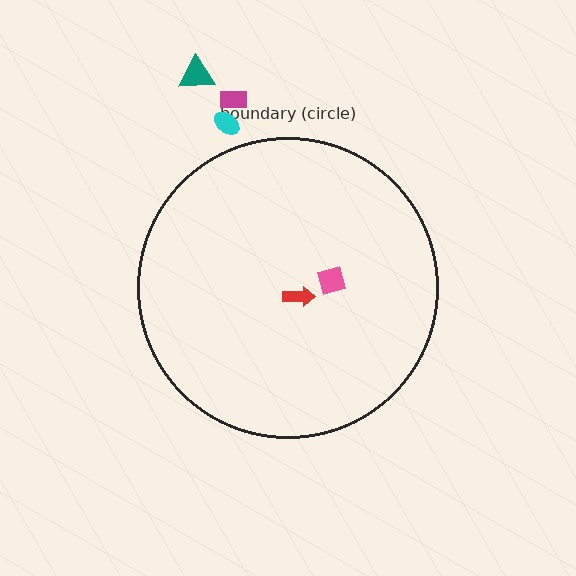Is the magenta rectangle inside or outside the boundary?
Outside.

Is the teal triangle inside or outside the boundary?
Outside.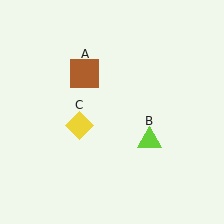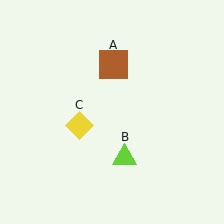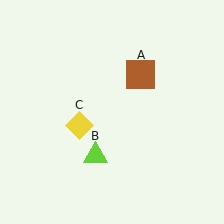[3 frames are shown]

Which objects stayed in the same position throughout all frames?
Yellow diamond (object C) remained stationary.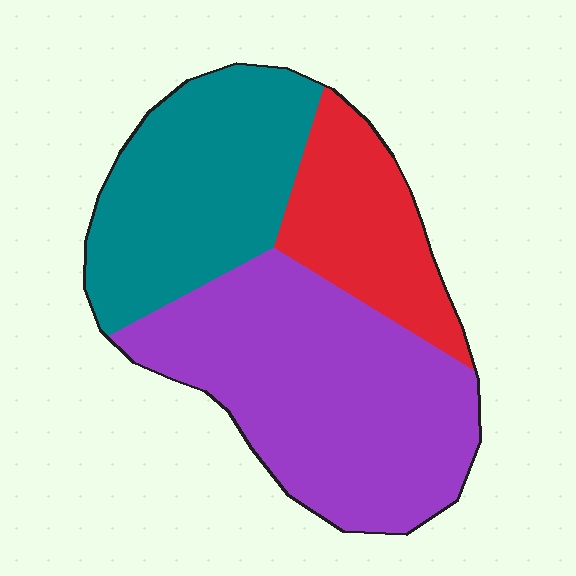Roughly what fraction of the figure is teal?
Teal takes up between a sixth and a third of the figure.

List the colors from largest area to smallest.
From largest to smallest: purple, teal, red.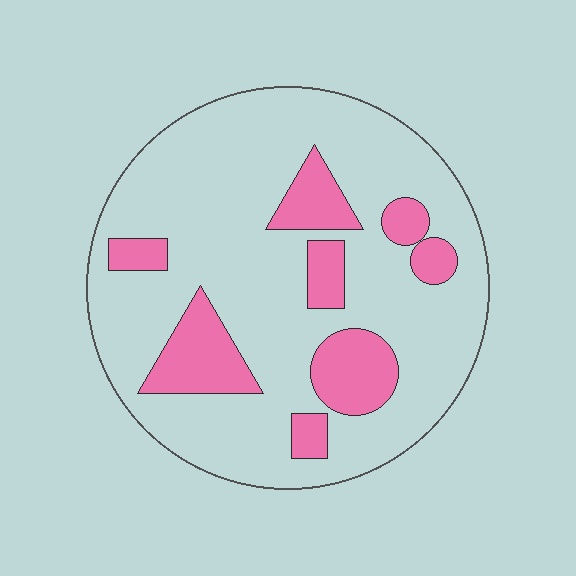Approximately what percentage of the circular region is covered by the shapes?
Approximately 20%.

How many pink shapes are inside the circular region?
8.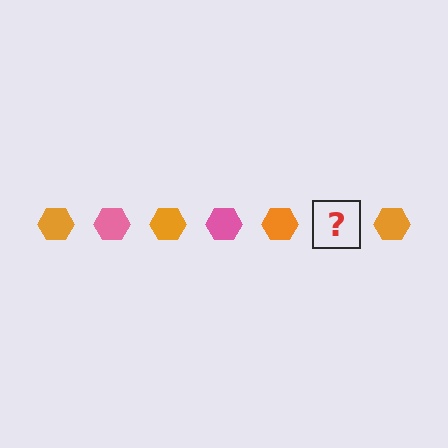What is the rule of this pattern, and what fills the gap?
The rule is that the pattern cycles through orange, pink hexagons. The gap should be filled with a pink hexagon.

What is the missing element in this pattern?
The missing element is a pink hexagon.